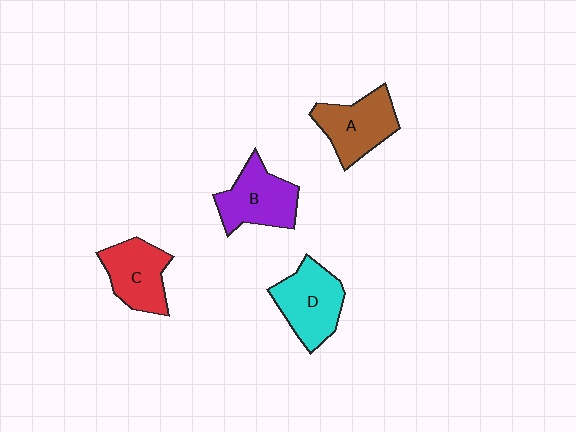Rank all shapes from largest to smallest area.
From largest to smallest: D (cyan), B (purple), A (brown), C (red).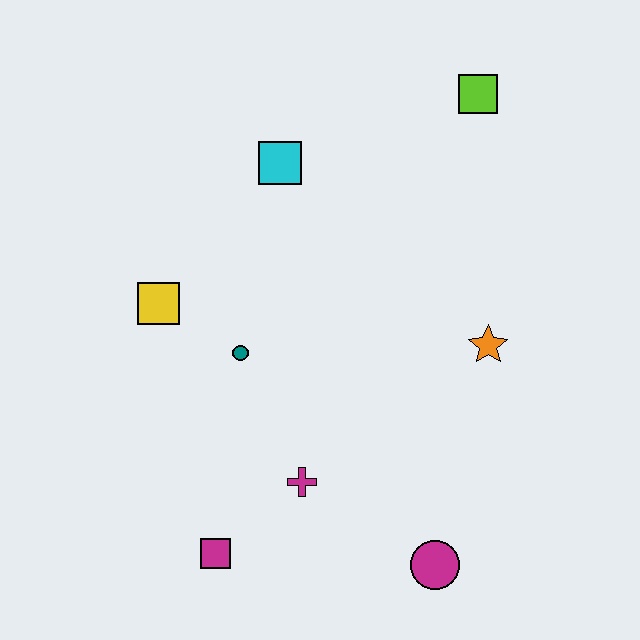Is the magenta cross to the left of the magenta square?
No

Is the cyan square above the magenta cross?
Yes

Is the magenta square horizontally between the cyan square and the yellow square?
Yes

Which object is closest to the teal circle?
The yellow square is closest to the teal circle.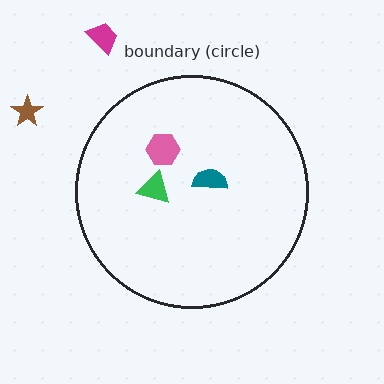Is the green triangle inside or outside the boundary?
Inside.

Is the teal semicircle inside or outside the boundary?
Inside.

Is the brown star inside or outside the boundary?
Outside.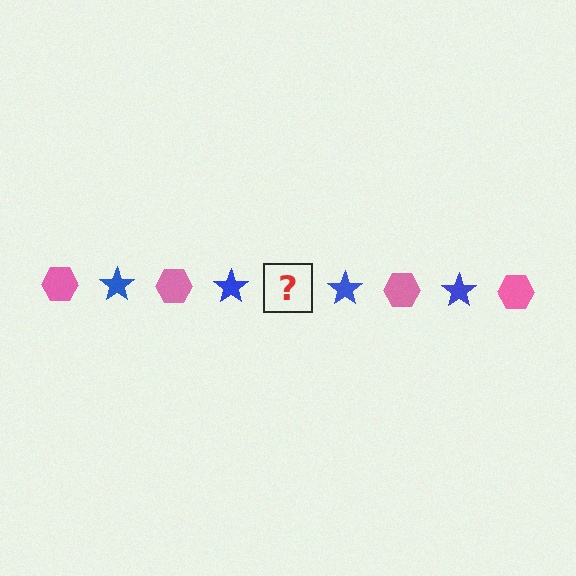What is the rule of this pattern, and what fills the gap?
The rule is that the pattern alternates between pink hexagon and blue star. The gap should be filled with a pink hexagon.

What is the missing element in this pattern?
The missing element is a pink hexagon.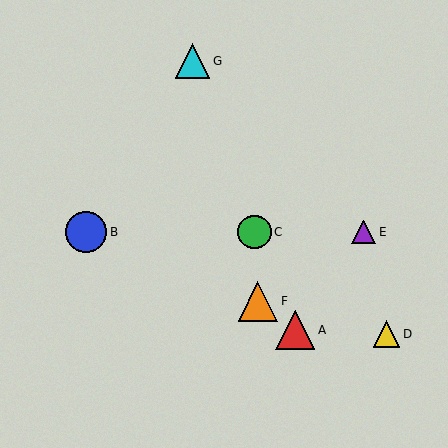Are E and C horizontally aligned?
Yes, both are at y≈232.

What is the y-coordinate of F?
Object F is at y≈301.